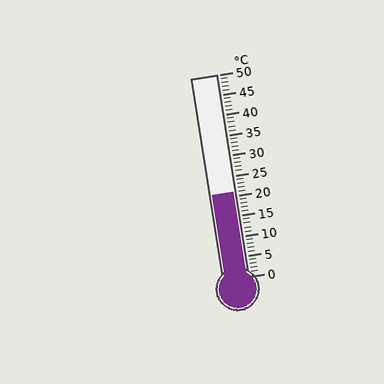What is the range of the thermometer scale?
The thermometer scale ranges from 0°C to 50°C.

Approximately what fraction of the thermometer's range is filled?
The thermometer is filled to approximately 40% of its range.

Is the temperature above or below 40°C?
The temperature is below 40°C.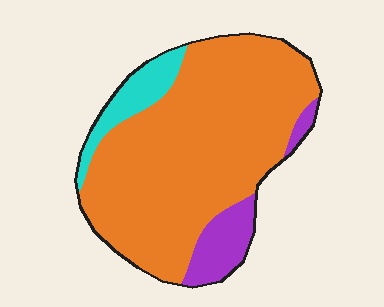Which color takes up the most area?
Orange, at roughly 80%.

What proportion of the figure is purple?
Purple covers around 10% of the figure.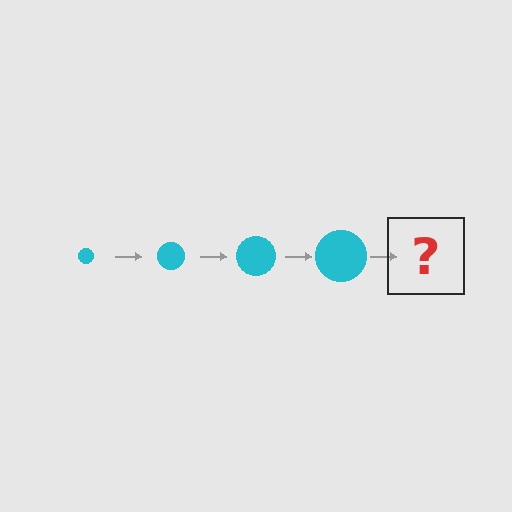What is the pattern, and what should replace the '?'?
The pattern is that the circle gets progressively larger each step. The '?' should be a cyan circle, larger than the previous one.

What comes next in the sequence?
The next element should be a cyan circle, larger than the previous one.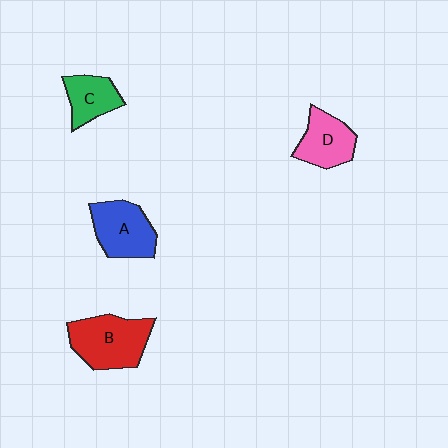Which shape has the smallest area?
Shape C (green).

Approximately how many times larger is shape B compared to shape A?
Approximately 1.2 times.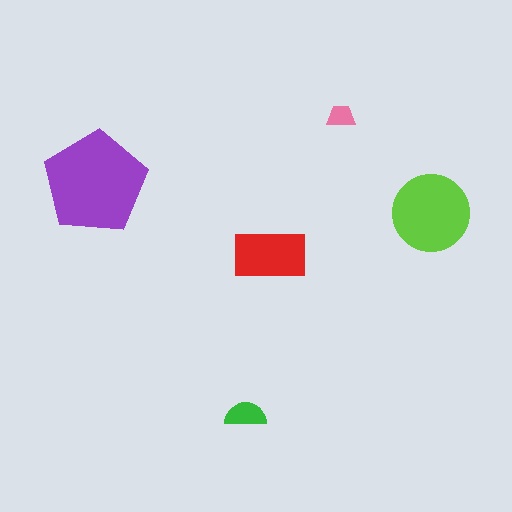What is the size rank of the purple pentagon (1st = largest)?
1st.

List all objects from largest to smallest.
The purple pentagon, the lime circle, the red rectangle, the green semicircle, the pink trapezoid.